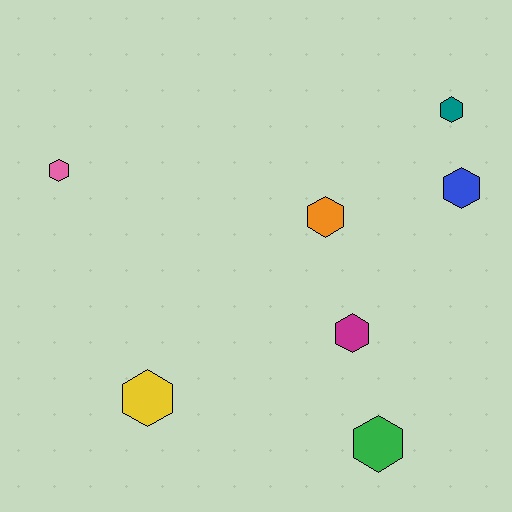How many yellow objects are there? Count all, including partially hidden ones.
There is 1 yellow object.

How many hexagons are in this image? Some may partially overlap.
There are 7 hexagons.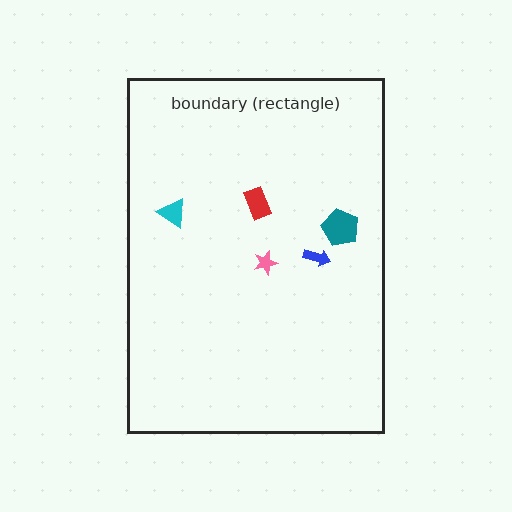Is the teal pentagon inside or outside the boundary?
Inside.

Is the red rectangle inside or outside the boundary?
Inside.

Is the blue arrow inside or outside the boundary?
Inside.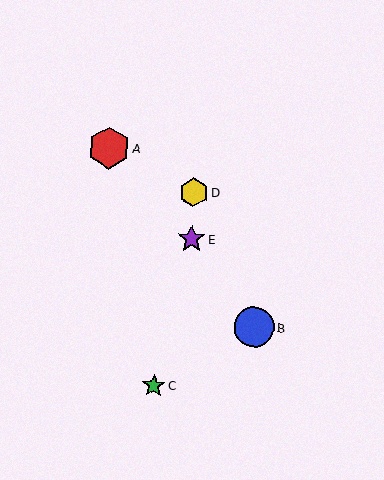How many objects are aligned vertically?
2 objects (D, E) are aligned vertically.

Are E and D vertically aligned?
Yes, both are at x≈192.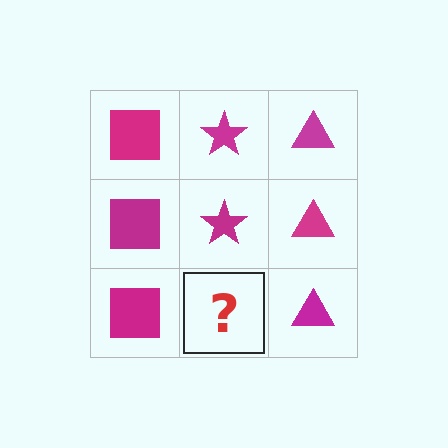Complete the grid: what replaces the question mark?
The question mark should be replaced with a magenta star.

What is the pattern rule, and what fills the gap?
The rule is that each column has a consistent shape. The gap should be filled with a magenta star.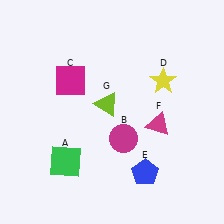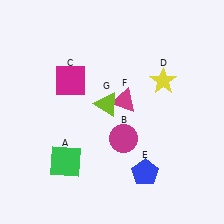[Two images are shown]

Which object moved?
The magenta triangle (F) moved left.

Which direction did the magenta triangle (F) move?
The magenta triangle (F) moved left.